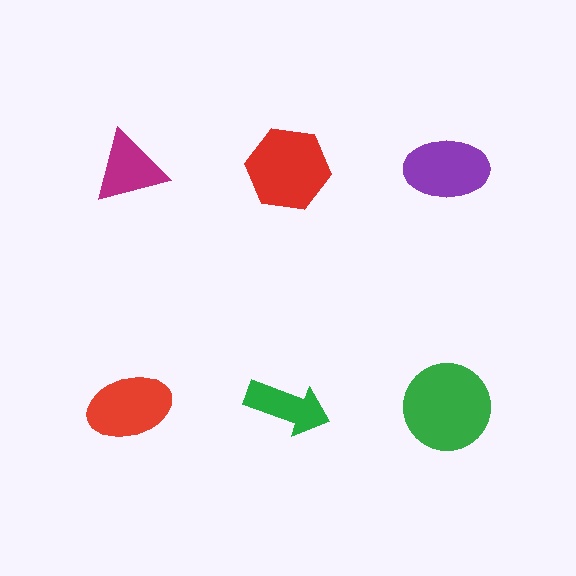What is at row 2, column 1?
A red ellipse.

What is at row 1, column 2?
A red hexagon.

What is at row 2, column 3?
A green circle.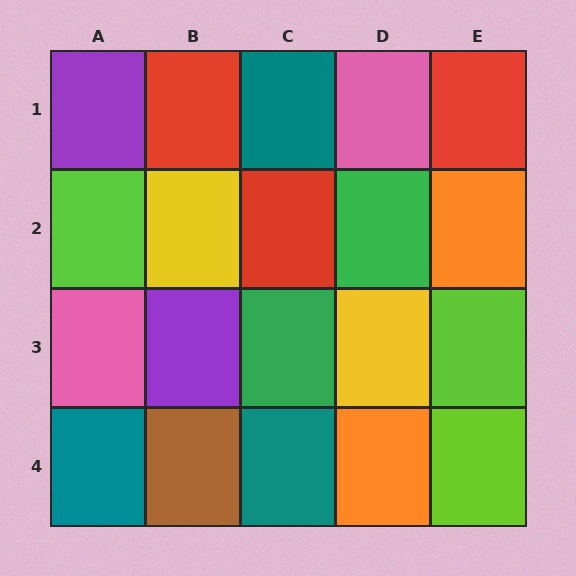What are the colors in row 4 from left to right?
Teal, brown, teal, orange, lime.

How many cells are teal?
3 cells are teal.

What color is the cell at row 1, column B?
Red.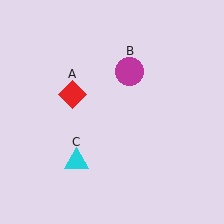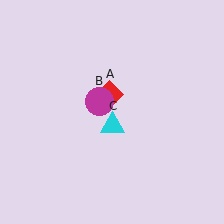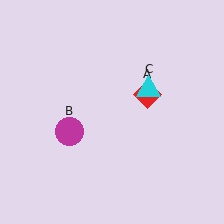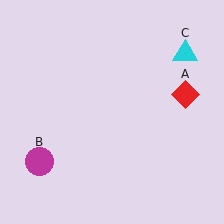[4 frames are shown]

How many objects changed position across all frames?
3 objects changed position: red diamond (object A), magenta circle (object B), cyan triangle (object C).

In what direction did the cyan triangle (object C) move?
The cyan triangle (object C) moved up and to the right.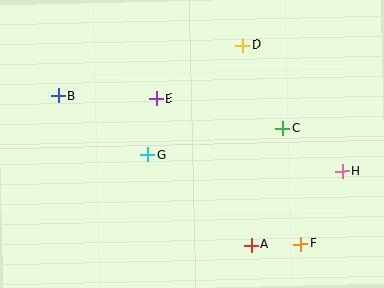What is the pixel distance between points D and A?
The distance between D and A is 200 pixels.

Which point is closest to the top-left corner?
Point B is closest to the top-left corner.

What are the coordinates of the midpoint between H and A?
The midpoint between H and A is at (297, 208).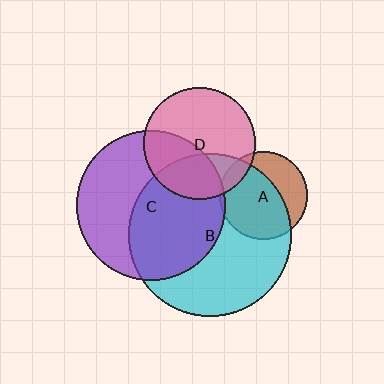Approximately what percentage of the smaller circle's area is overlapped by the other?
Approximately 5%.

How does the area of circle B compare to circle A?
Approximately 3.4 times.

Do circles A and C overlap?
Yes.